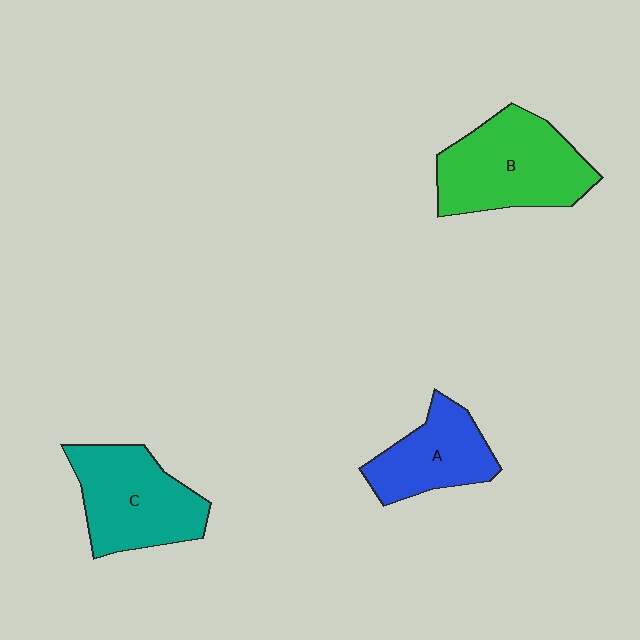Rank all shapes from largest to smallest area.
From largest to smallest: B (green), C (teal), A (blue).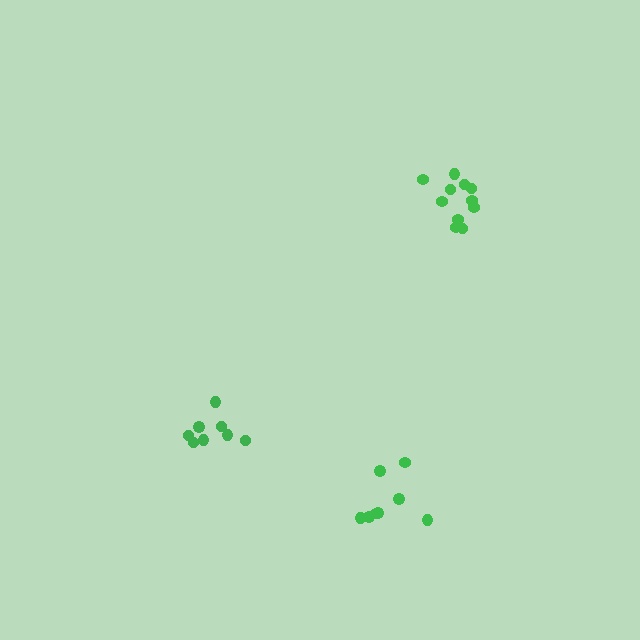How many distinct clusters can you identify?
There are 3 distinct clusters.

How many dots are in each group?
Group 1: 11 dots, Group 2: 8 dots, Group 3: 8 dots (27 total).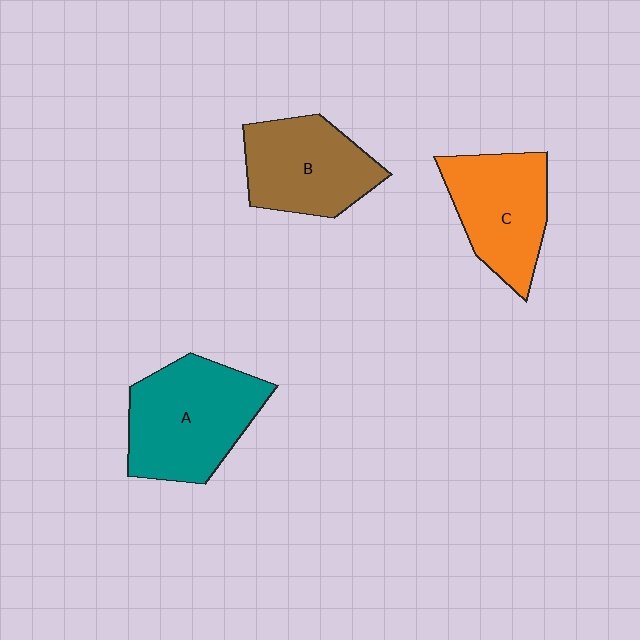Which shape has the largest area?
Shape A (teal).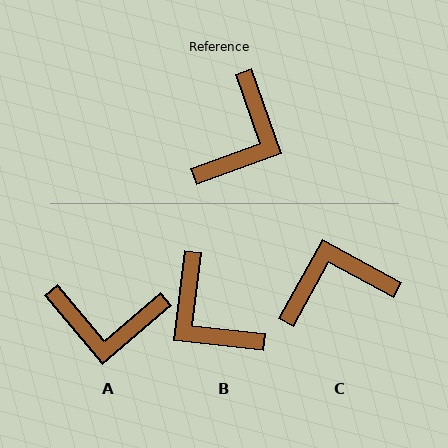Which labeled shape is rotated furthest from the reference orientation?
C, about 131 degrees away.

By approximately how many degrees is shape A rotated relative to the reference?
Approximately 70 degrees clockwise.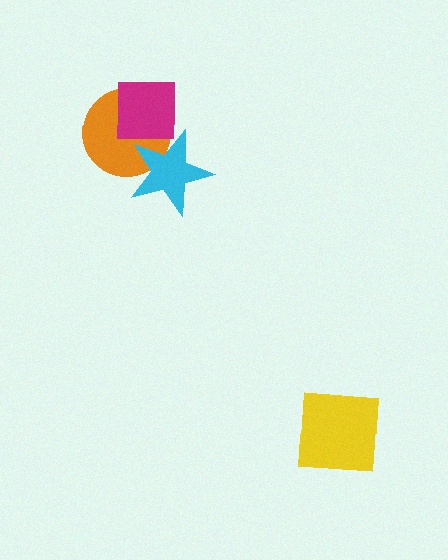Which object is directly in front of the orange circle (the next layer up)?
The magenta square is directly in front of the orange circle.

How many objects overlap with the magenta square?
1 object overlaps with the magenta square.